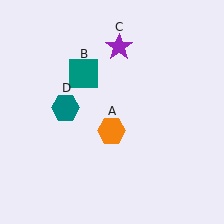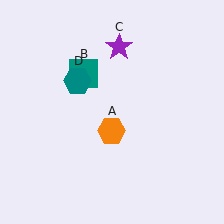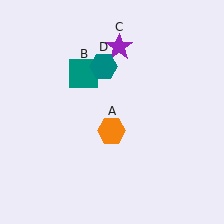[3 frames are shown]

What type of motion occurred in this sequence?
The teal hexagon (object D) rotated clockwise around the center of the scene.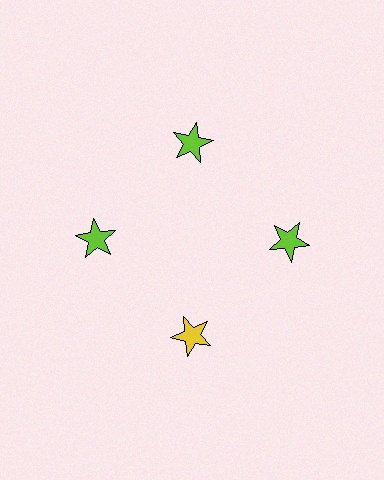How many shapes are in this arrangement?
There are 4 shapes arranged in a ring pattern.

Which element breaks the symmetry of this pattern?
The yellow star at roughly the 6 o'clock position breaks the symmetry. All other shapes are lime stars.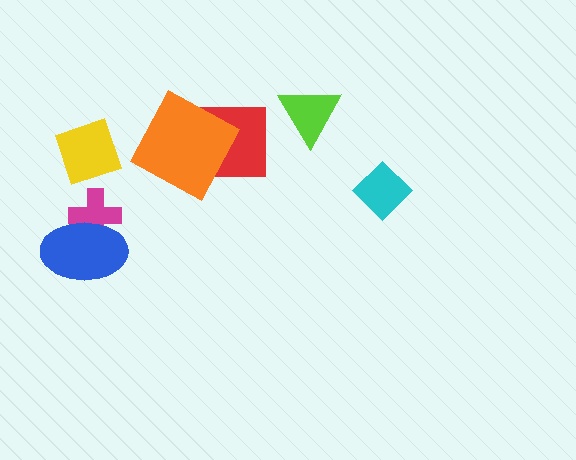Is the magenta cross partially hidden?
Yes, it is partially covered by another shape.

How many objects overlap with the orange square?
1 object overlaps with the orange square.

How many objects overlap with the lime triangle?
0 objects overlap with the lime triangle.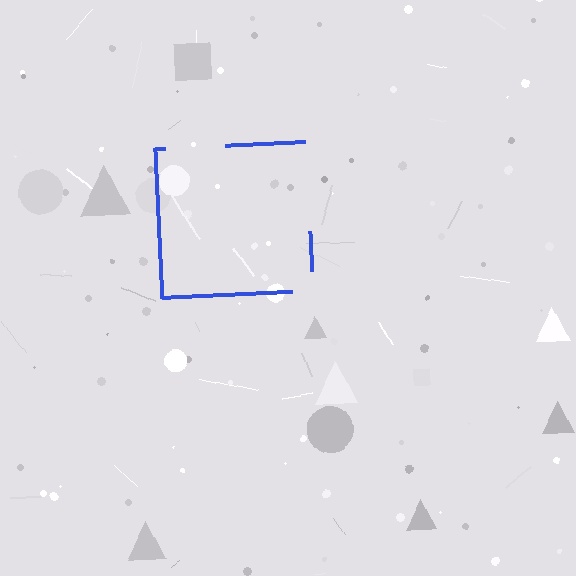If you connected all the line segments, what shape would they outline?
They would outline a square.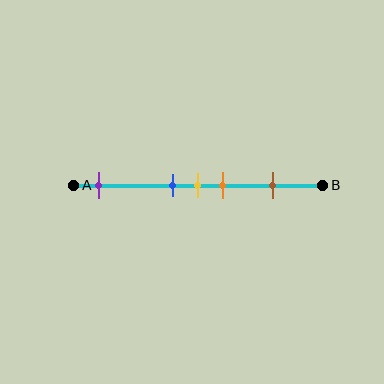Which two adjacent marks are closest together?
The blue and yellow marks are the closest adjacent pair.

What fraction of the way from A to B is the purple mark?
The purple mark is approximately 10% (0.1) of the way from A to B.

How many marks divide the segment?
There are 5 marks dividing the segment.